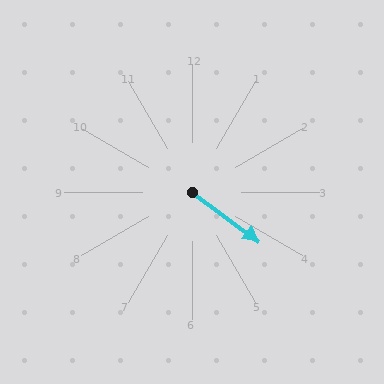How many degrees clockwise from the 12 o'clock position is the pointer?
Approximately 126 degrees.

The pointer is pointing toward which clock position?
Roughly 4 o'clock.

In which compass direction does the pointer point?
Southeast.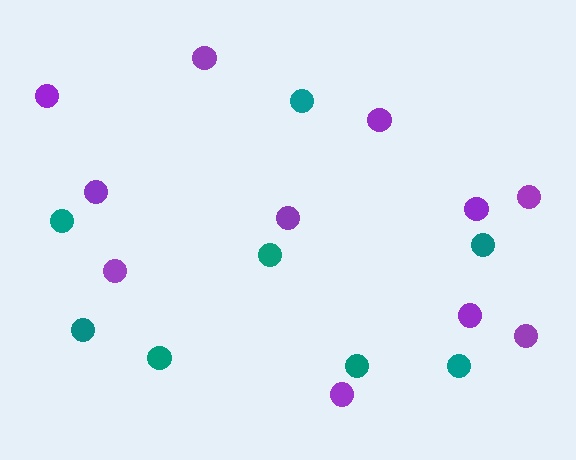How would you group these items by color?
There are 2 groups: one group of teal circles (8) and one group of purple circles (11).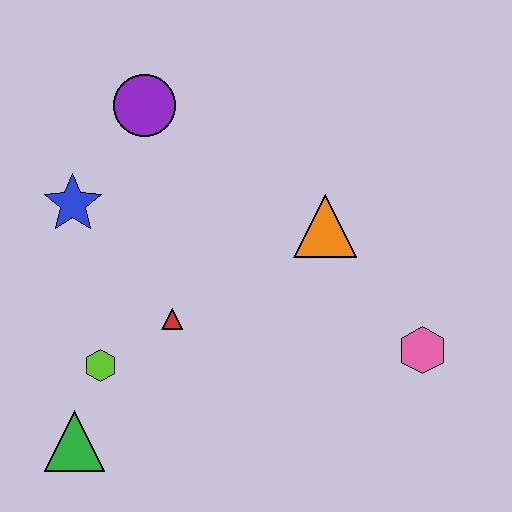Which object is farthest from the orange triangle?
The green triangle is farthest from the orange triangle.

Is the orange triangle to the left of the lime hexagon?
No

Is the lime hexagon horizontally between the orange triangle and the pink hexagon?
No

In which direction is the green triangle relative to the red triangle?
The green triangle is below the red triangle.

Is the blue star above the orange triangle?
Yes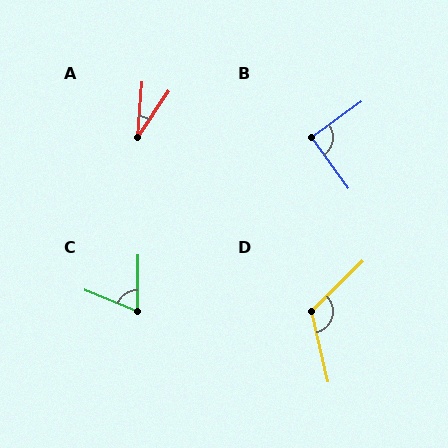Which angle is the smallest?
A, at approximately 30 degrees.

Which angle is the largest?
D, at approximately 121 degrees.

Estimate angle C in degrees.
Approximately 69 degrees.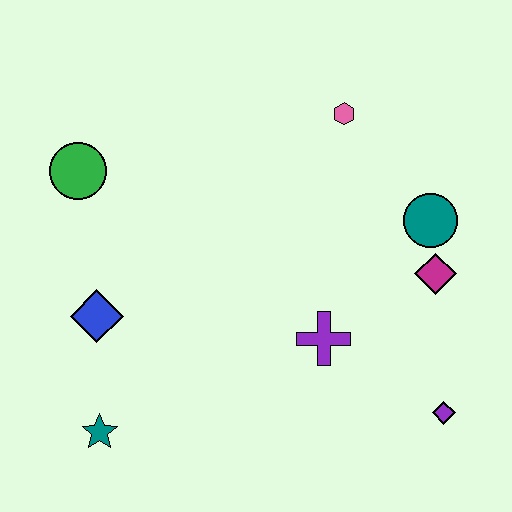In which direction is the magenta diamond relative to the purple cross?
The magenta diamond is to the right of the purple cross.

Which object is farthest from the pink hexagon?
The teal star is farthest from the pink hexagon.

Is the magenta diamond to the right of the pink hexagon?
Yes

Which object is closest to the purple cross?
The magenta diamond is closest to the purple cross.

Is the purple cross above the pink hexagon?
No